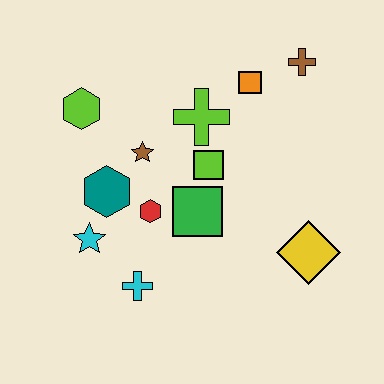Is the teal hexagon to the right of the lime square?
No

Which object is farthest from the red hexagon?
The brown cross is farthest from the red hexagon.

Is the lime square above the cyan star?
Yes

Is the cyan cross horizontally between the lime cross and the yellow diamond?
No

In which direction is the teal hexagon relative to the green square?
The teal hexagon is to the left of the green square.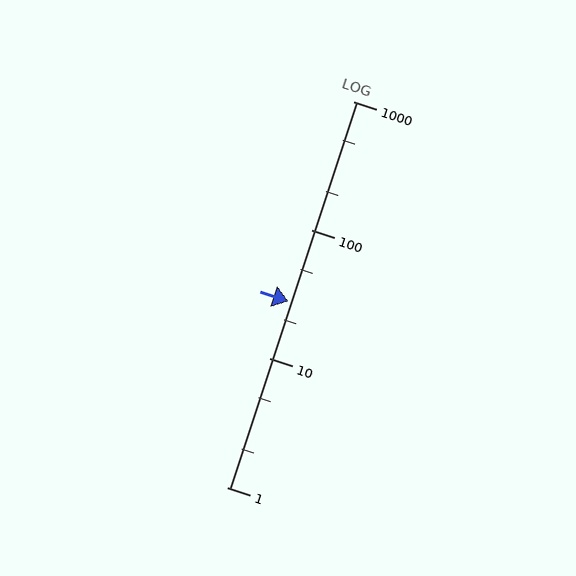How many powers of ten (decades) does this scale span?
The scale spans 3 decades, from 1 to 1000.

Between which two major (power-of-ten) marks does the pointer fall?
The pointer is between 10 and 100.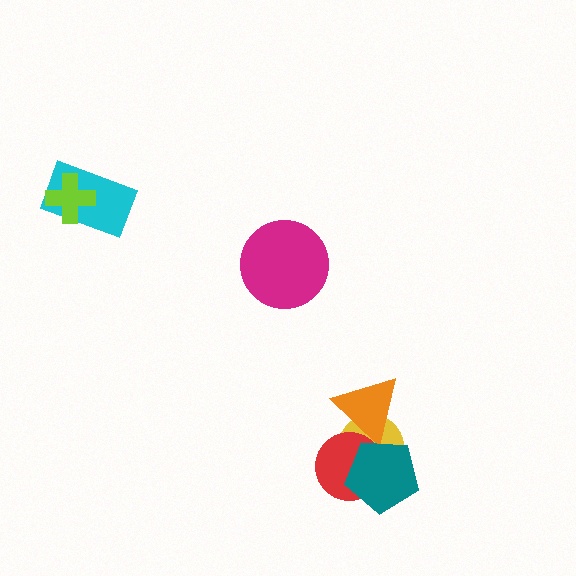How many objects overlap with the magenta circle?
0 objects overlap with the magenta circle.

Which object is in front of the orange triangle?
The teal pentagon is in front of the orange triangle.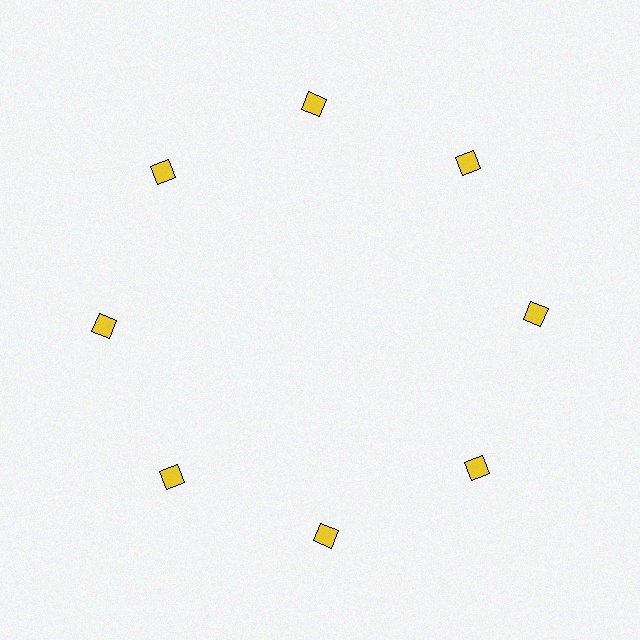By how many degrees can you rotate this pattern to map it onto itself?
The pattern maps onto itself every 45 degrees of rotation.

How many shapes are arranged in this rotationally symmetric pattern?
There are 8 shapes, arranged in 8 groups of 1.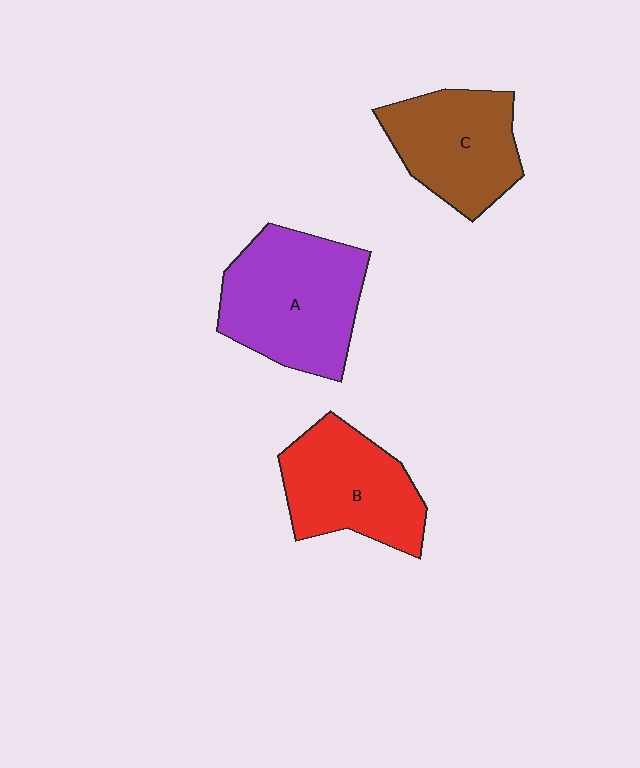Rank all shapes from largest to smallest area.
From largest to smallest: A (purple), B (red), C (brown).